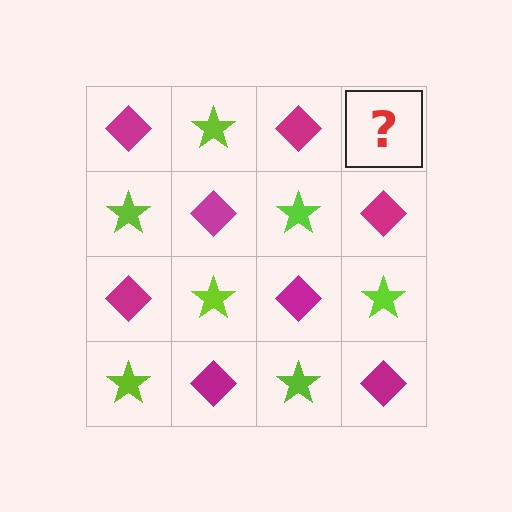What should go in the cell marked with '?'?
The missing cell should contain a lime star.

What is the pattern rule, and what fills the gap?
The rule is that it alternates magenta diamond and lime star in a checkerboard pattern. The gap should be filled with a lime star.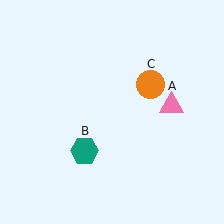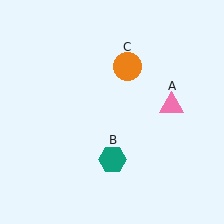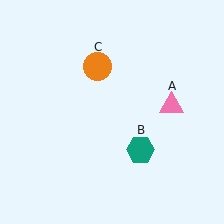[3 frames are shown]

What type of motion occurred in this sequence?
The teal hexagon (object B), orange circle (object C) rotated counterclockwise around the center of the scene.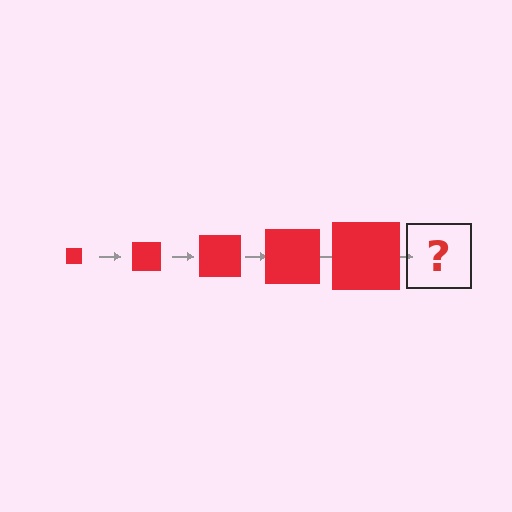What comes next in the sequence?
The next element should be a red square, larger than the previous one.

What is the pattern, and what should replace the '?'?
The pattern is that the square gets progressively larger each step. The '?' should be a red square, larger than the previous one.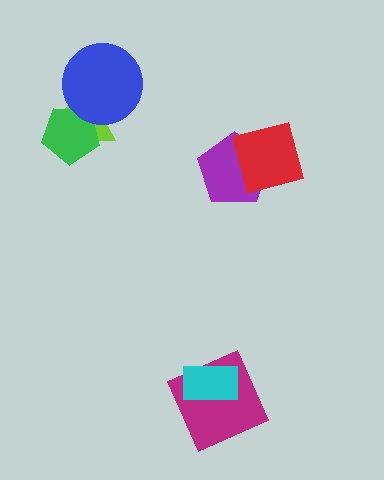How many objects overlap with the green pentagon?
2 objects overlap with the green pentagon.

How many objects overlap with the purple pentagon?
1 object overlaps with the purple pentagon.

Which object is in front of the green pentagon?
The blue circle is in front of the green pentagon.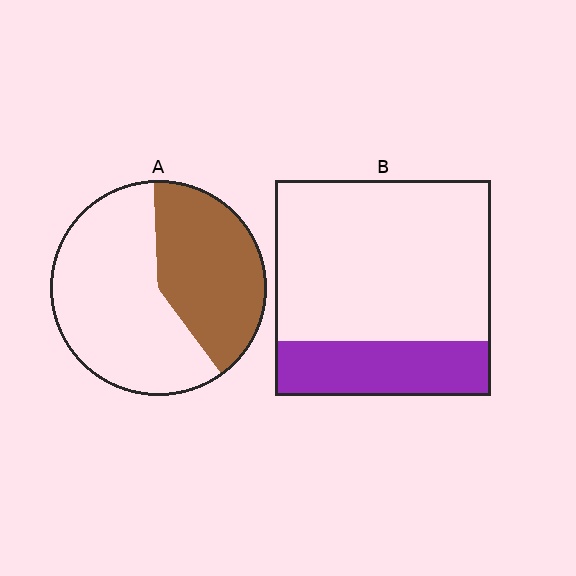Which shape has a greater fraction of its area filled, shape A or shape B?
Shape A.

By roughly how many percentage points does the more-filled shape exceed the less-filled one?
By roughly 15 percentage points (A over B).